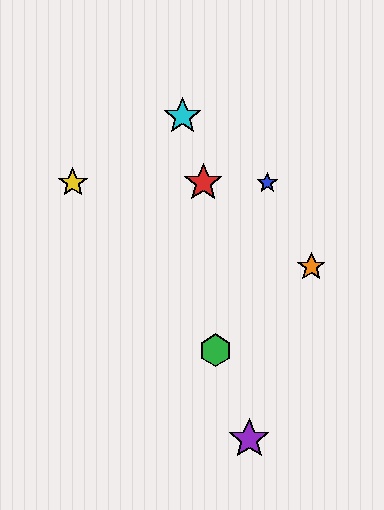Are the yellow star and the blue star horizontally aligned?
Yes, both are at y≈183.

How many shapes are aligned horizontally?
3 shapes (the red star, the blue star, the yellow star) are aligned horizontally.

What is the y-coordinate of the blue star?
The blue star is at y≈183.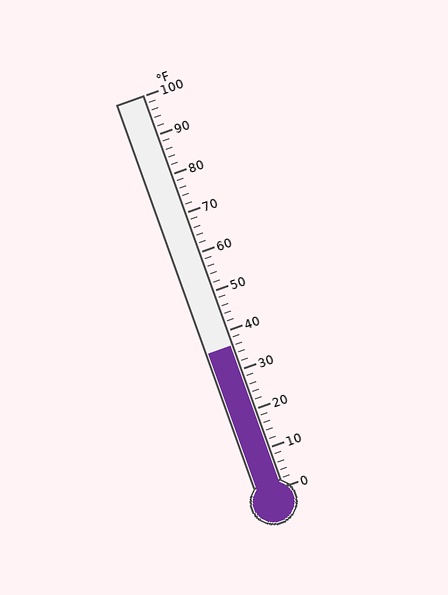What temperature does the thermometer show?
The thermometer shows approximately 36°F.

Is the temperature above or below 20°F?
The temperature is above 20°F.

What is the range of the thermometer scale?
The thermometer scale ranges from 0°F to 100°F.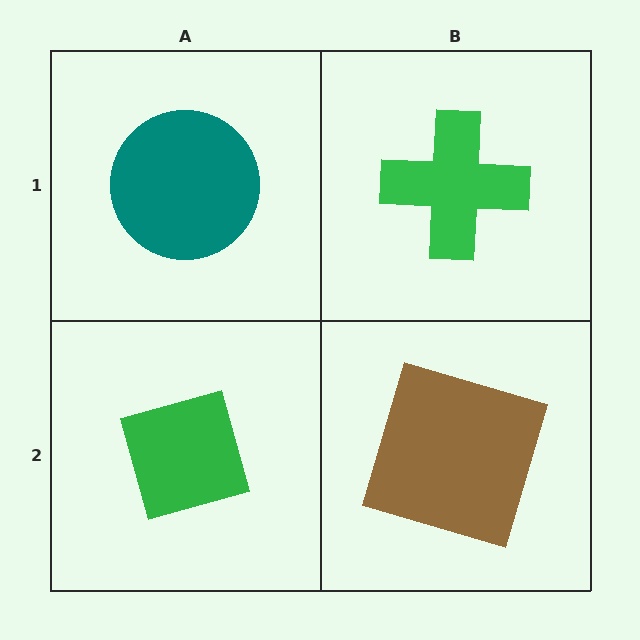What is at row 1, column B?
A green cross.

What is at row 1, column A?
A teal circle.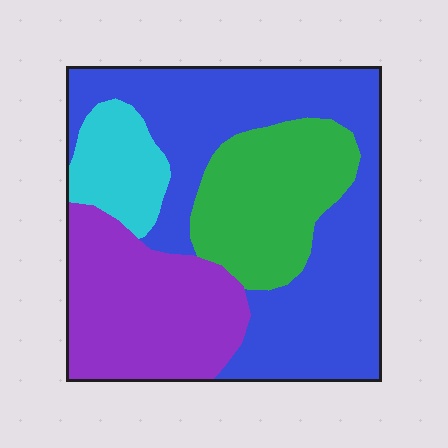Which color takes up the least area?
Cyan, at roughly 10%.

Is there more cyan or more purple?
Purple.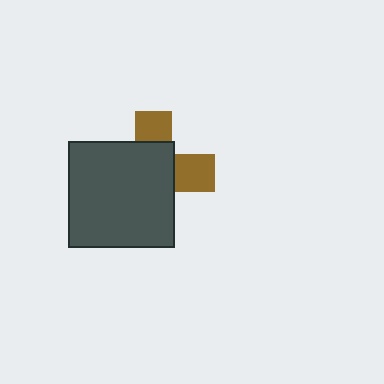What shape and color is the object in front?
The object in front is a dark gray square.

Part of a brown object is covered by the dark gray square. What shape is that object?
It is a cross.